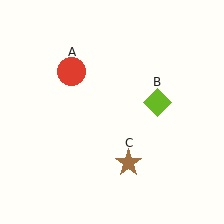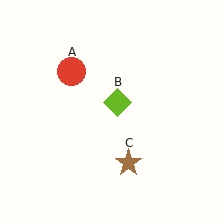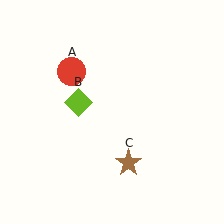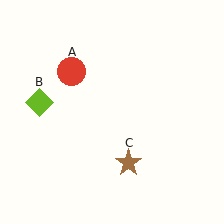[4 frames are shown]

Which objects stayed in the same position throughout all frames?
Red circle (object A) and brown star (object C) remained stationary.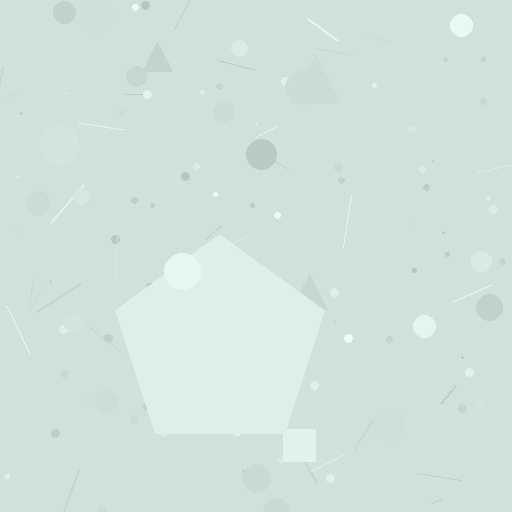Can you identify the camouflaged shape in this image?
The camouflaged shape is a pentagon.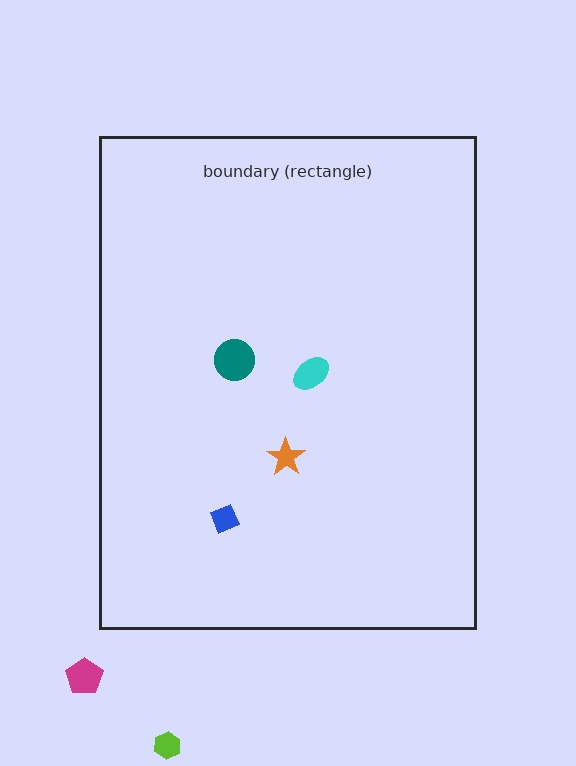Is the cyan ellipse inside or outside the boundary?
Inside.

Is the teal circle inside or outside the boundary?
Inside.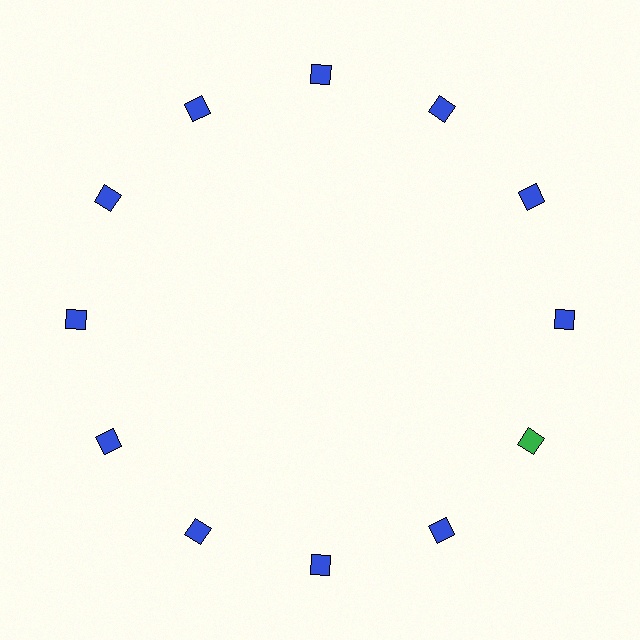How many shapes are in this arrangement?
There are 12 shapes arranged in a ring pattern.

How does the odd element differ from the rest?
It has a different color: green instead of blue.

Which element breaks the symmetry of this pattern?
The green diamond at roughly the 4 o'clock position breaks the symmetry. All other shapes are blue diamonds.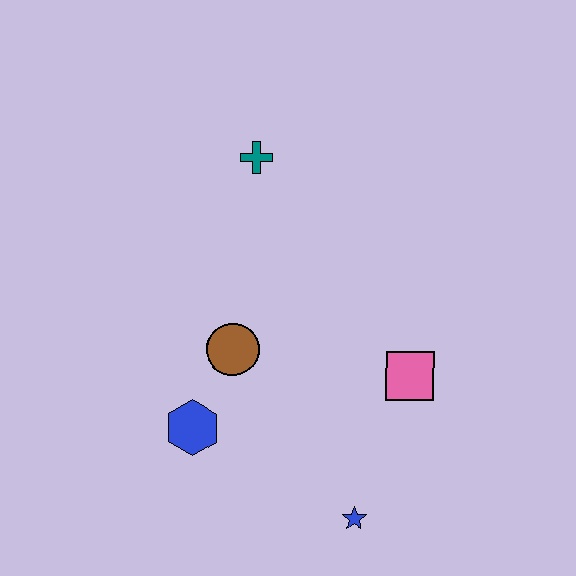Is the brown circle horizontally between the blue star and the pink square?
No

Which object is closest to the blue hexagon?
The brown circle is closest to the blue hexagon.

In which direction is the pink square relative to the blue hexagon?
The pink square is to the right of the blue hexagon.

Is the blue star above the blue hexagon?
No